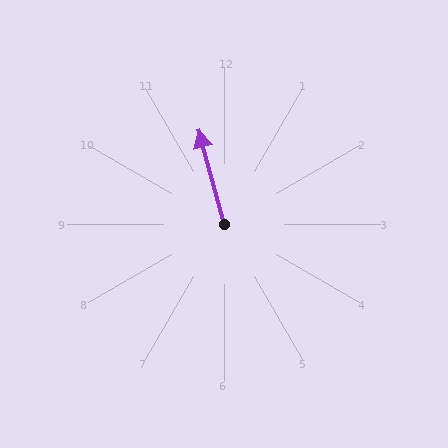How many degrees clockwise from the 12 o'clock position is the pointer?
Approximately 345 degrees.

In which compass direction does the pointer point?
North.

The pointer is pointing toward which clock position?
Roughly 12 o'clock.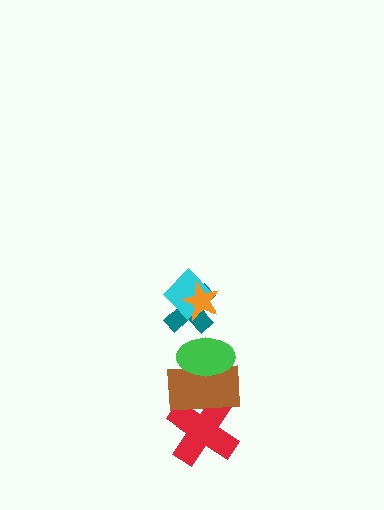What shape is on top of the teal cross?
The cyan diamond is on top of the teal cross.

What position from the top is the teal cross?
The teal cross is 3rd from the top.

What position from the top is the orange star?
The orange star is 1st from the top.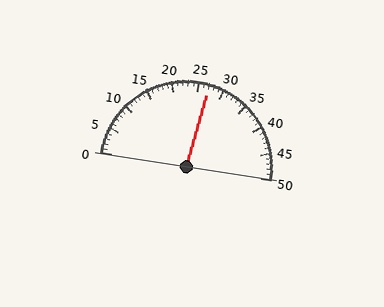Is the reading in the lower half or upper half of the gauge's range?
The reading is in the upper half of the range (0 to 50).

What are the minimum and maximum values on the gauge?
The gauge ranges from 0 to 50.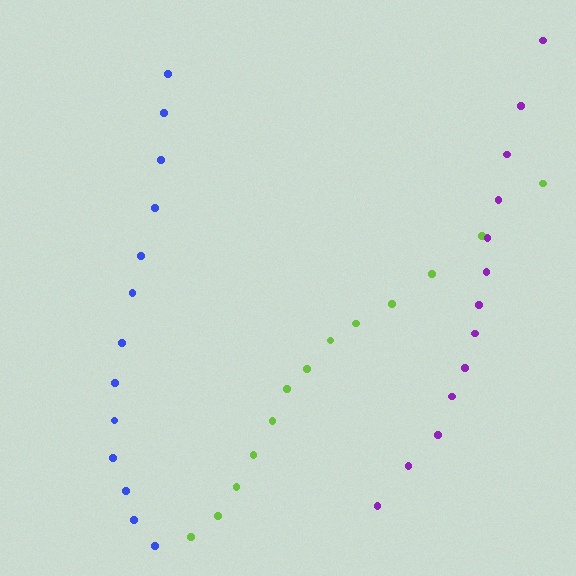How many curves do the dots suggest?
There are 3 distinct paths.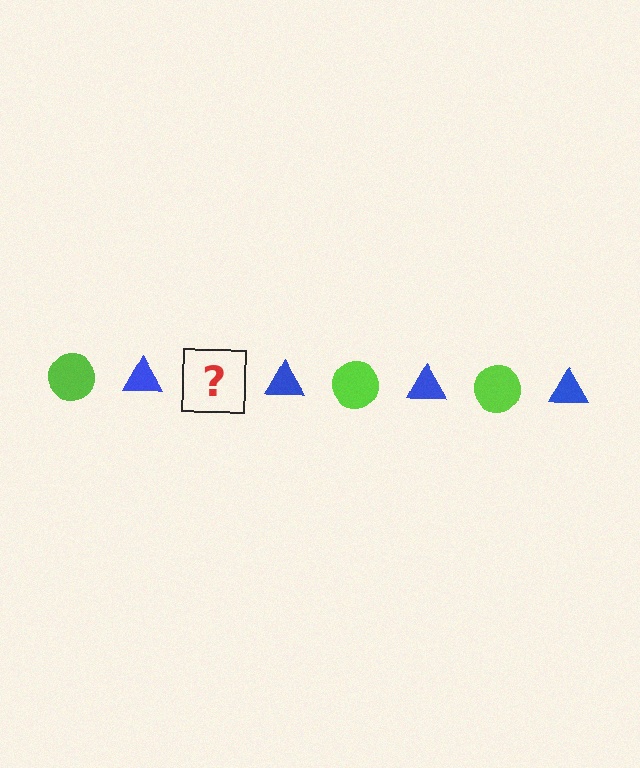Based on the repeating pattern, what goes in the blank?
The blank should be a lime circle.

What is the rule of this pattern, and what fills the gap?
The rule is that the pattern alternates between lime circle and blue triangle. The gap should be filled with a lime circle.